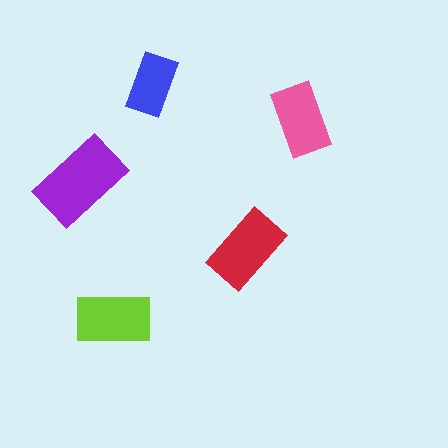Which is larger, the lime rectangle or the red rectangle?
The red one.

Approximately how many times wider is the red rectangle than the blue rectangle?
About 1.5 times wider.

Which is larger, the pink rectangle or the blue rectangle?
The pink one.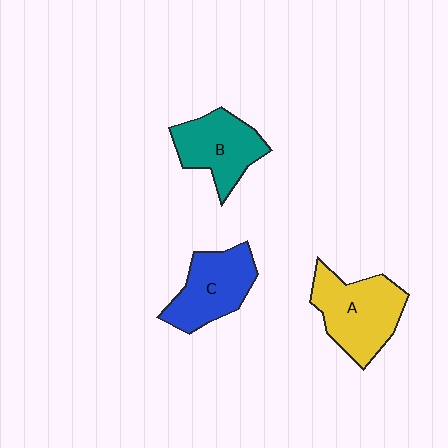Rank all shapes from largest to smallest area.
From largest to smallest: A (yellow), C (blue), B (teal).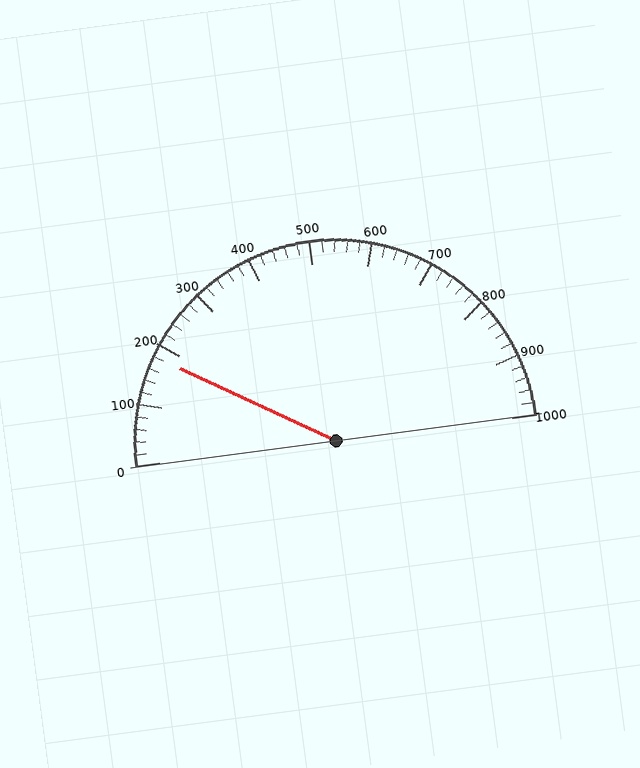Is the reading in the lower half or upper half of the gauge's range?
The reading is in the lower half of the range (0 to 1000).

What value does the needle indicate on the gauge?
The needle indicates approximately 180.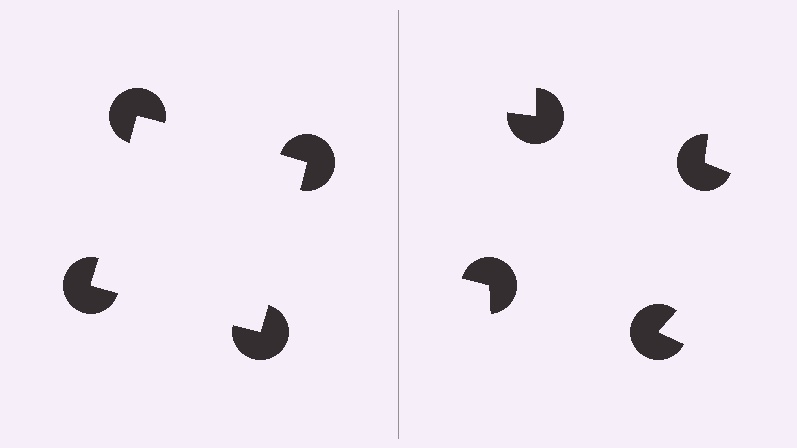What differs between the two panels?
The pac-man discs are positioned identically on both sides; only the wedge orientations differ. On the left they align to a square; on the right they are misaligned.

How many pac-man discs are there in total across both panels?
8 — 4 on each side.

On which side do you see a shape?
An illusory square appears on the left side. On the right side the wedge cuts are rotated, so no coherent shape forms.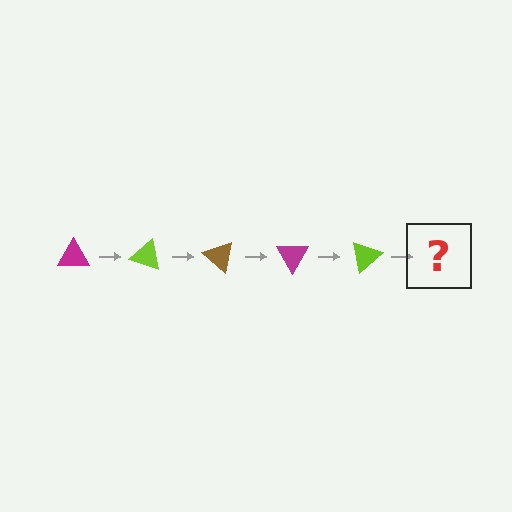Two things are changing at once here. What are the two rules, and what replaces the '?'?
The two rules are that it rotates 20 degrees each step and the color cycles through magenta, lime, and brown. The '?' should be a brown triangle, rotated 100 degrees from the start.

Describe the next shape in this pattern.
It should be a brown triangle, rotated 100 degrees from the start.